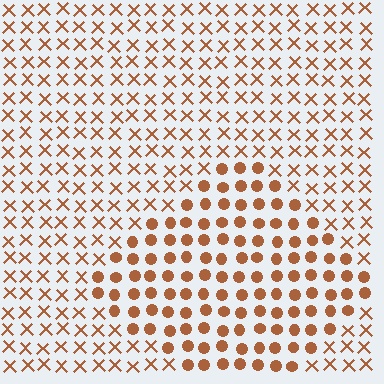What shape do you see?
I see a diamond.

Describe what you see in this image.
The image is filled with small brown elements arranged in a uniform grid. A diamond-shaped region contains circles, while the surrounding area contains X marks. The boundary is defined purely by the change in element shape.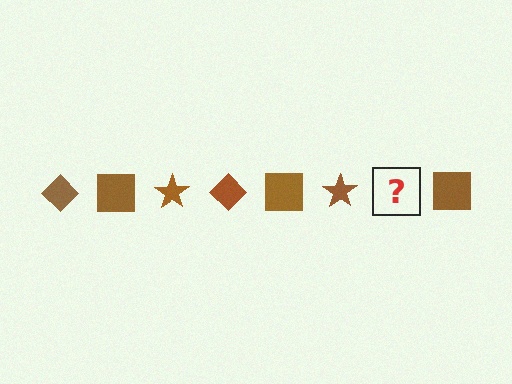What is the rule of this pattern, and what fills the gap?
The rule is that the pattern cycles through diamond, square, star shapes in brown. The gap should be filled with a brown diamond.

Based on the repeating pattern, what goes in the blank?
The blank should be a brown diamond.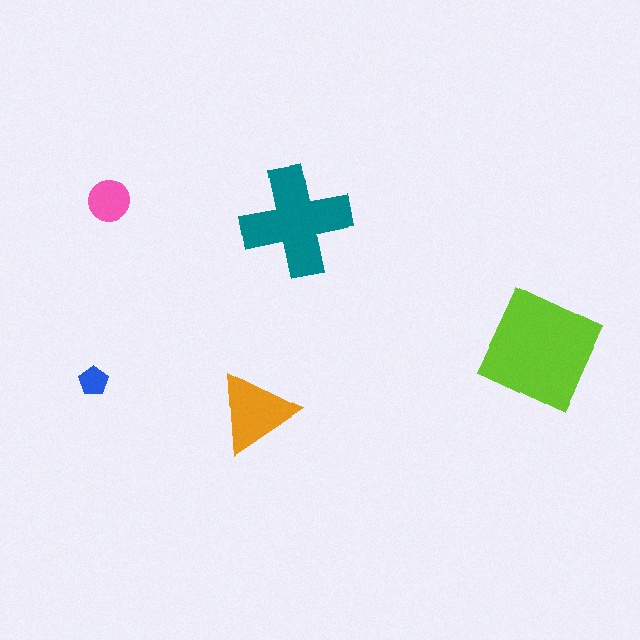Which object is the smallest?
The blue pentagon.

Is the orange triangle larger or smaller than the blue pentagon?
Larger.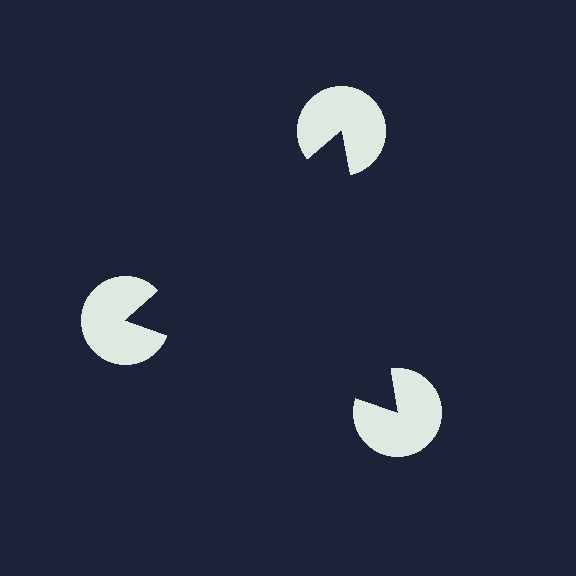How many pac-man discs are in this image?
There are 3 — one at each vertex of the illusory triangle.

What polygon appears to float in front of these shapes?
An illusory triangle — its edges are inferred from the aligned wedge cuts in the pac-man discs, not physically drawn.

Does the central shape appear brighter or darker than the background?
It typically appears slightly darker than the background, even though no actual brightness change is drawn.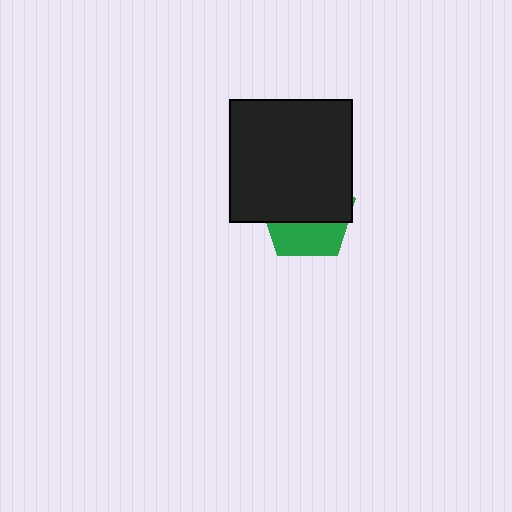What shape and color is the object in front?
The object in front is a black square.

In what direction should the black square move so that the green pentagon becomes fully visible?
The black square should move up. That is the shortest direction to clear the overlap and leave the green pentagon fully visible.